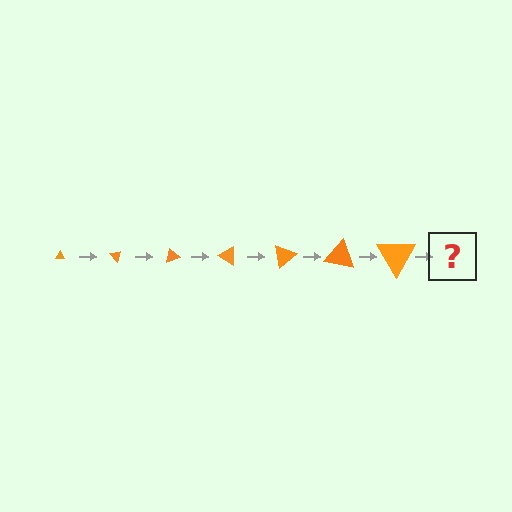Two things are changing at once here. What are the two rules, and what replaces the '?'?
The two rules are that the triangle grows larger each step and it rotates 50 degrees each step. The '?' should be a triangle, larger than the previous one and rotated 350 degrees from the start.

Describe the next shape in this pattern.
It should be a triangle, larger than the previous one and rotated 350 degrees from the start.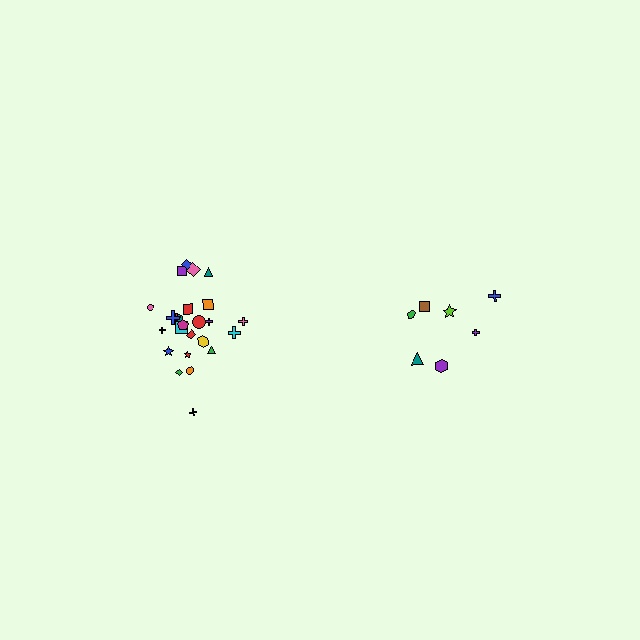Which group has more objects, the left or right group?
The left group.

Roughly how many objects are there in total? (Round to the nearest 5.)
Roughly 30 objects in total.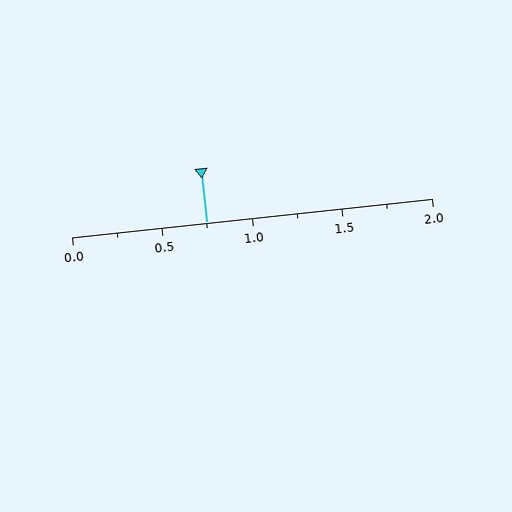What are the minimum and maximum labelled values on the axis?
The axis runs from 0.0 to 2.0.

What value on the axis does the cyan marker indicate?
The marker indicates approximately 0.75.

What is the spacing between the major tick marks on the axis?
The major ticks are spaced 0.5 apart.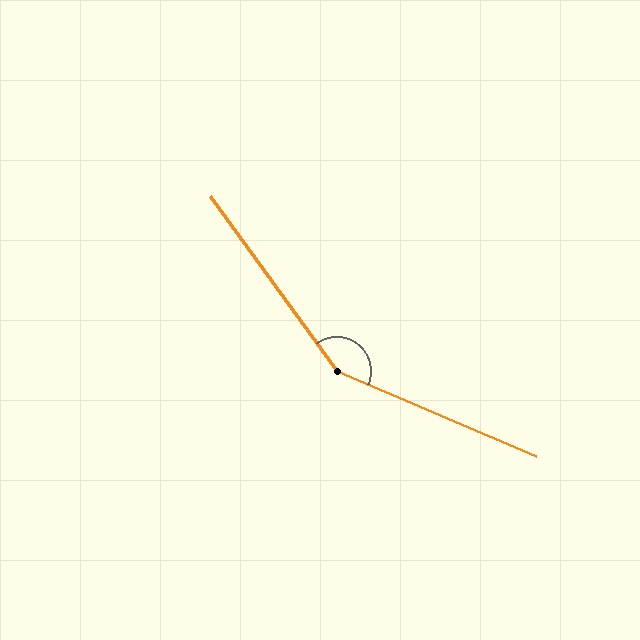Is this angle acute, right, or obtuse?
It is obtuse.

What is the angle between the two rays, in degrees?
Approximately 149 degrees.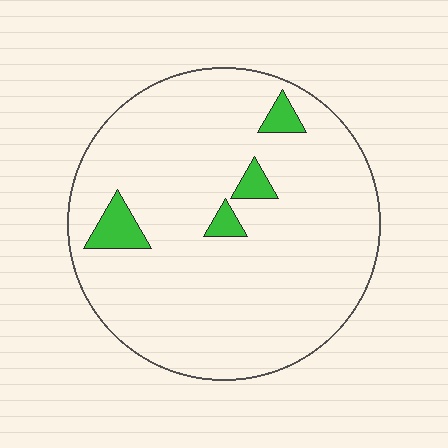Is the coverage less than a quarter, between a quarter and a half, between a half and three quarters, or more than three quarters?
Less than a quarter.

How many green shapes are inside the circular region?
4.